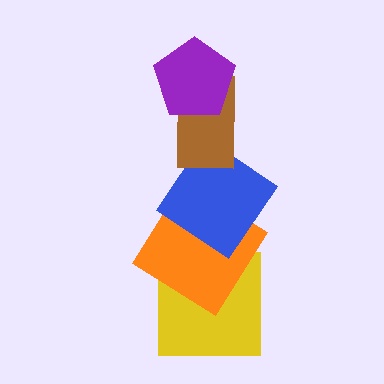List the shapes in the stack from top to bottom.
From top to bottom: the purple pentagon, the brown rectangle, the blue diamond, the orange diamond, the yellow square.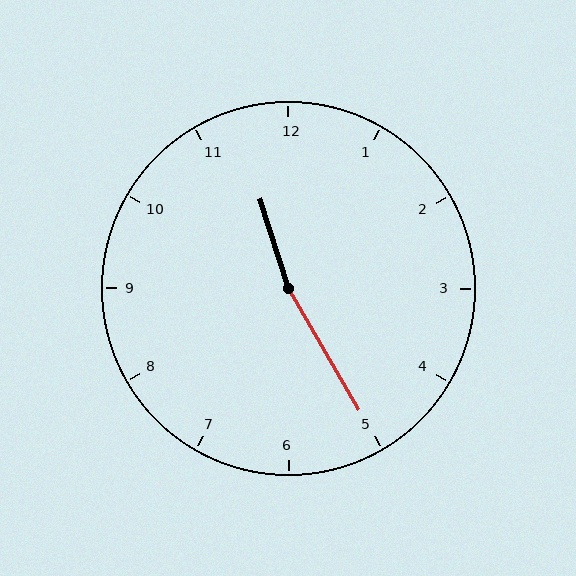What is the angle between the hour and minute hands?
Approximately 168 degrees.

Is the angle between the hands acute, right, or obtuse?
It is obtuse.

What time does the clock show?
11:25.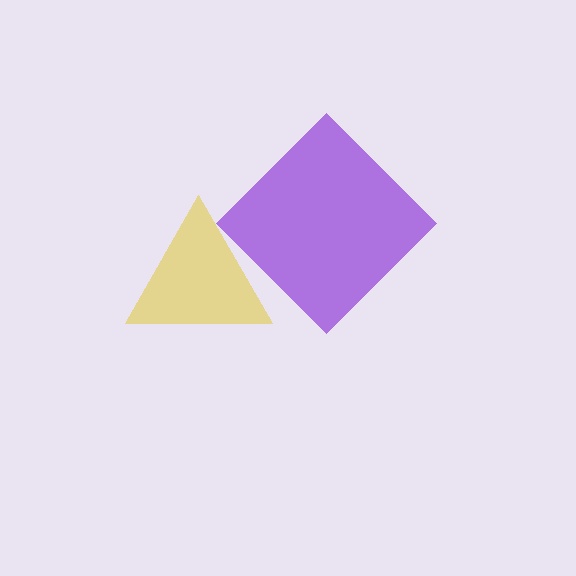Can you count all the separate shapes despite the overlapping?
Yes, there are 2 separate shapes.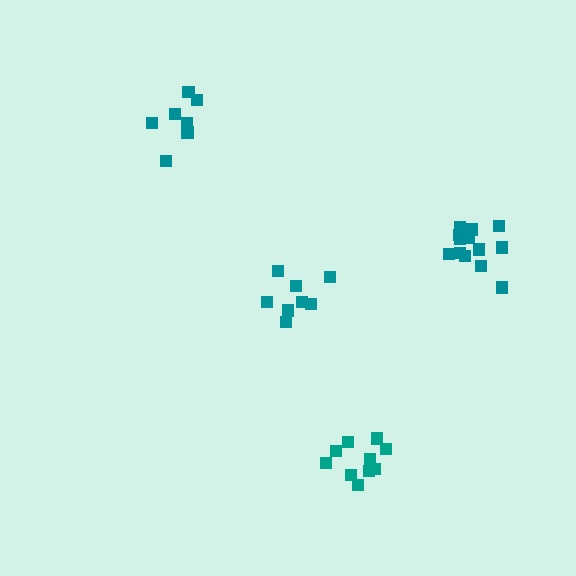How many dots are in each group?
Group 1: 7 dots, Group 2: 8 dots, Group 3: 10 dots, Group 4: 13 dots (38 total).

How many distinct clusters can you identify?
There are 4 distinct clusters.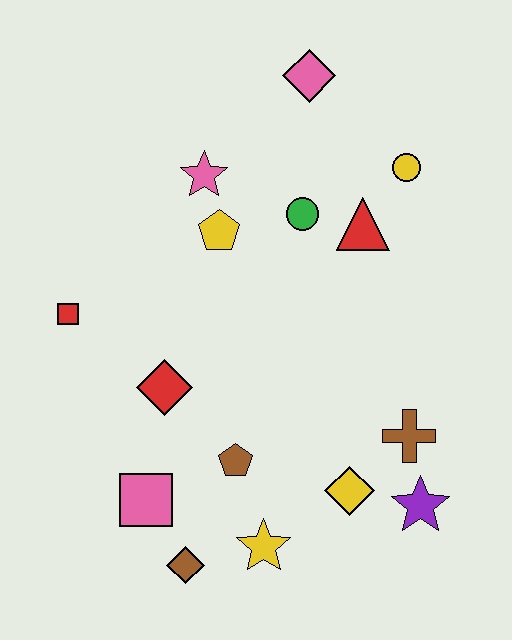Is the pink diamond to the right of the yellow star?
Yes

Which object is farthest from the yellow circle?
The brown diamond is farthest from the yellow circle.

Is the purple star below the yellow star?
No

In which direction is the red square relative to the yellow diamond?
The red square is to the left of the yellow diamond.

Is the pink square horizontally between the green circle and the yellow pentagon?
No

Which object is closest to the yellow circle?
The red triangle is closest to the yellow circle.